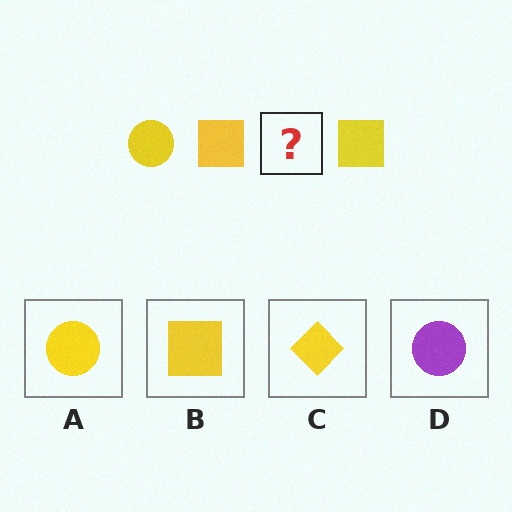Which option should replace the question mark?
Option A.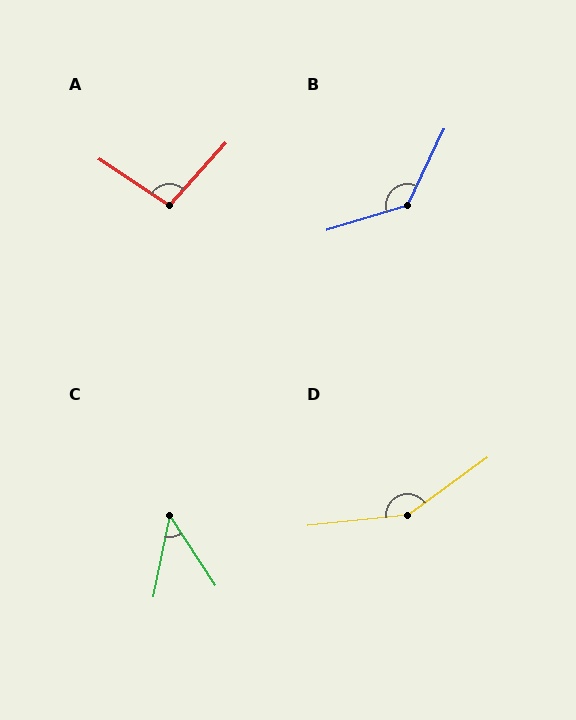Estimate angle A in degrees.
Approximately 99 degrees.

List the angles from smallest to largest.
C (45°), A (99°), B (133°), D (150°).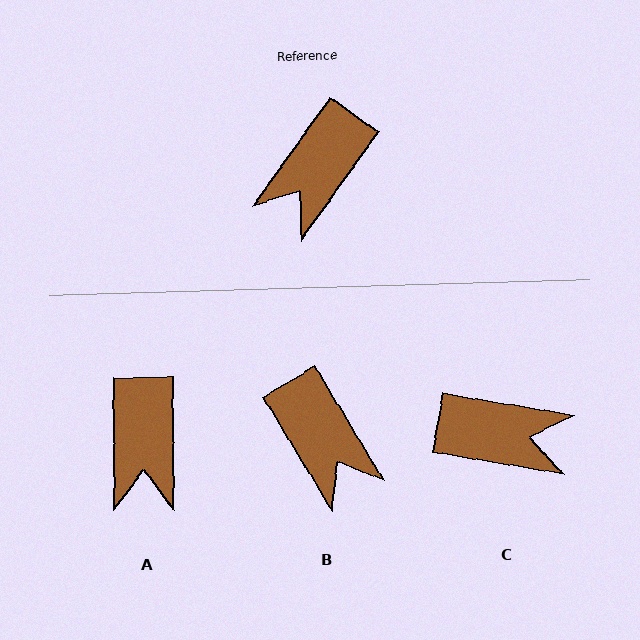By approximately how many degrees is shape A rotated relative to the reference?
Approximately 35 degrees counter-clockwise.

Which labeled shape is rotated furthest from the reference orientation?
C, about 116 degrees away.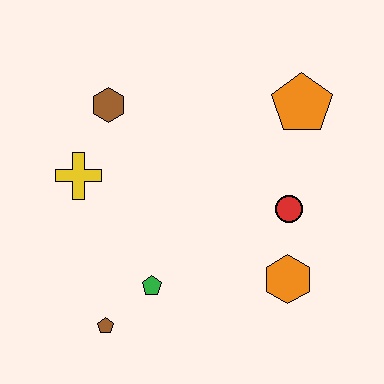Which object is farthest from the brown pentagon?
The orange pentagon is farthest from the brown pentagon.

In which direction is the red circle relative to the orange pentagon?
The red circle is below the orange pentagon.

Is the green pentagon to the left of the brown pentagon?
No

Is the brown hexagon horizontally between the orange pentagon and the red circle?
No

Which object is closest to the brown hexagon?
The yellow cross is closest to the brown hexagon.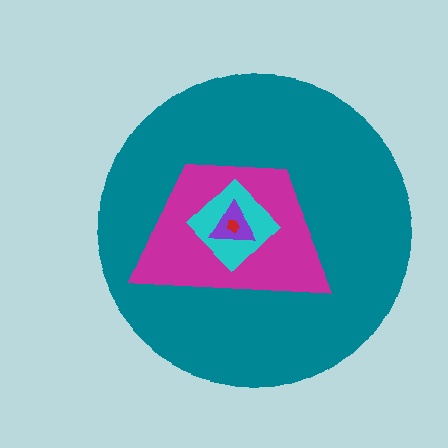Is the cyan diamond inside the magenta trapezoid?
Yes.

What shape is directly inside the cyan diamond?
The purple triangle.